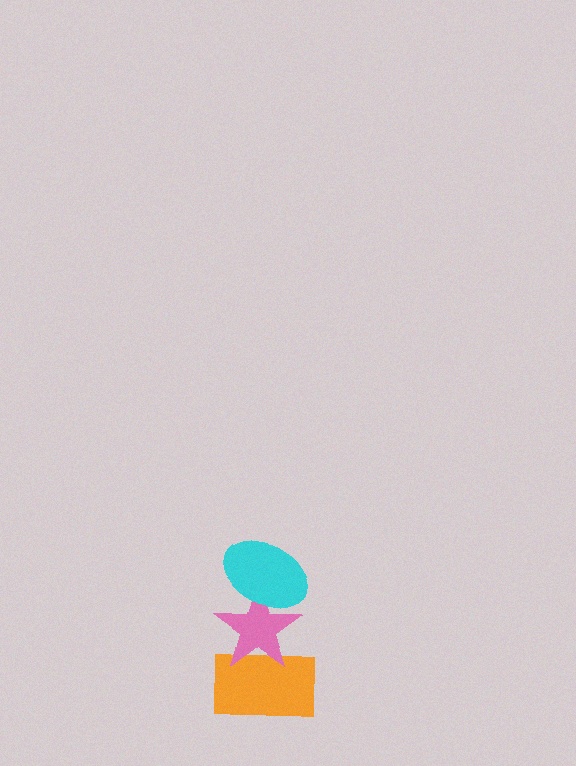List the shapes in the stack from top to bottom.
From top to bottom: the cyan ellipse, the pink star, the orange rectangle.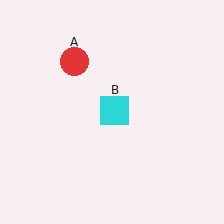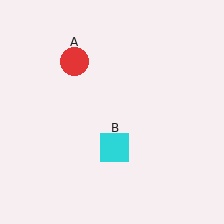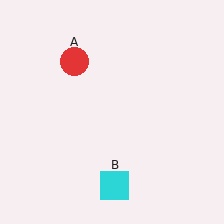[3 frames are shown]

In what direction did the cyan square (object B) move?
The cyan square (object B) moved down.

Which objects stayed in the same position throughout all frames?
Red circle (object A) remained stationary.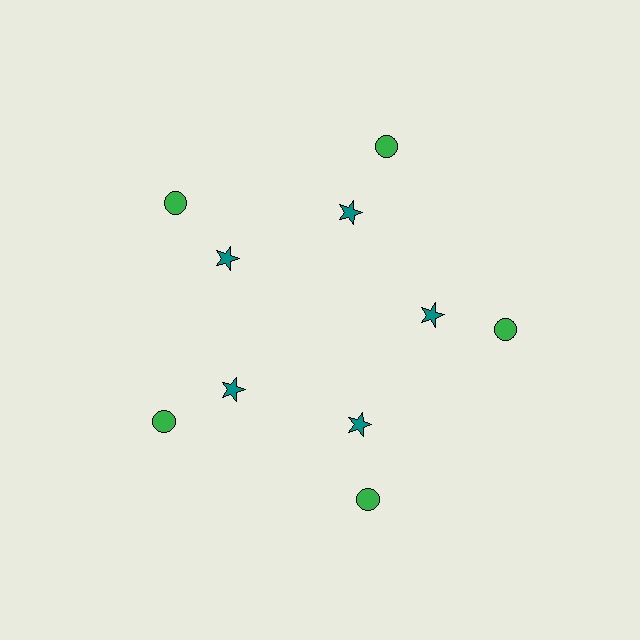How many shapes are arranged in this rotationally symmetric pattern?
There are 10 shapes, arranged in 5 groups of 2.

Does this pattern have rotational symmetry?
Yes, this pattern has 5-fold rotational symmetry. It looks the same after rotating 72 degrees around the center.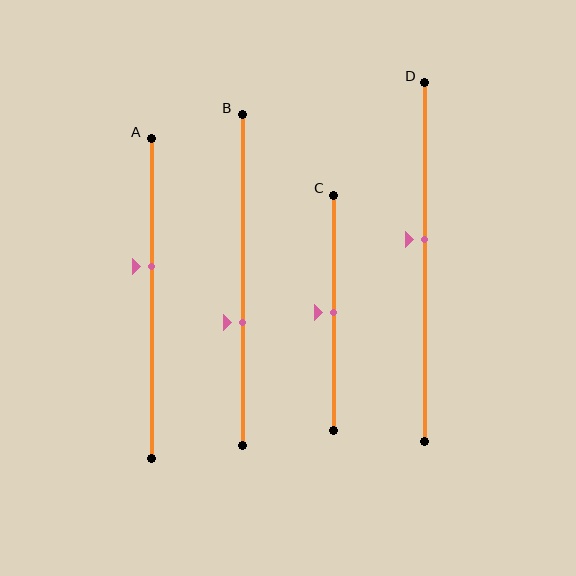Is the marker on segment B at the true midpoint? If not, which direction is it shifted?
No, the marker on segment B is shifted downward by about 13% of the segment length.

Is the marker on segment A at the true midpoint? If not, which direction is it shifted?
No, the marker on segment A is shifted upward by about 10% of the segment length.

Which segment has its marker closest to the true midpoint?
Segment C has its marker closest to the true midpoint.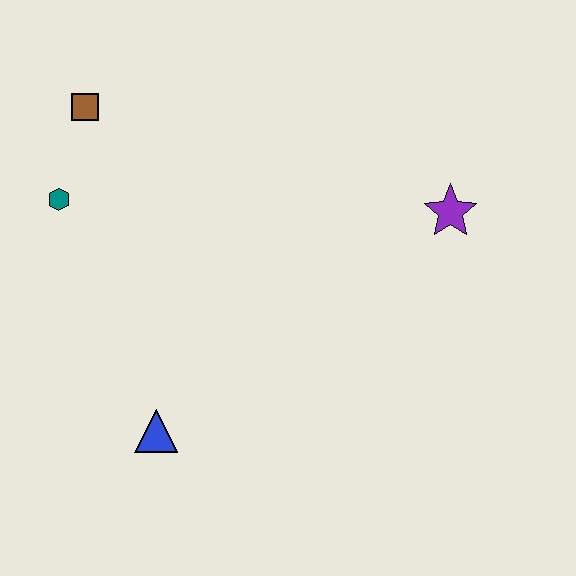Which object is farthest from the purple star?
The teal hexagon is farthest from the purple star.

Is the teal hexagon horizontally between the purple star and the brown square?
No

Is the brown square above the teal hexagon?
Yes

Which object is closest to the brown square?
The teal hexagon is closest to the brown square.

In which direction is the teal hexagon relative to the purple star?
The teal hexagon is to the left of the purple star.